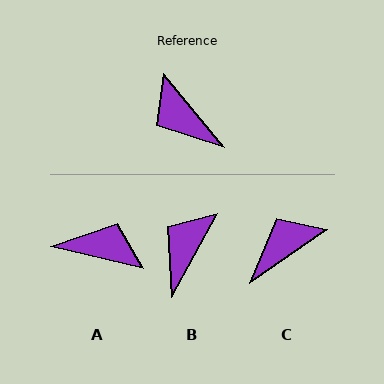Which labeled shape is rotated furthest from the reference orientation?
A, about 143 degrees away.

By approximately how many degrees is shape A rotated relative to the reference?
Approximately 143 degrees clockwise.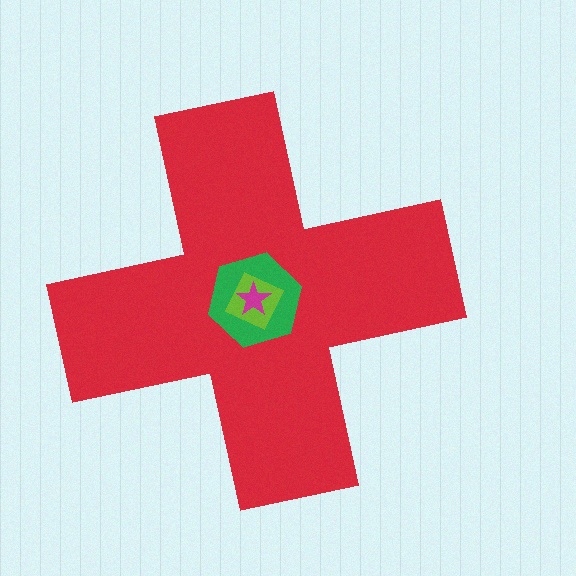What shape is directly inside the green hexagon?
The lime square.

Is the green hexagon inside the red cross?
Yes.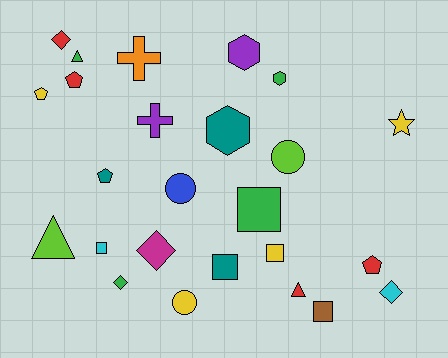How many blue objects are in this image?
There is 1 blue object.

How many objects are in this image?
There are 25 objects.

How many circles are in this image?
There are 3 circles.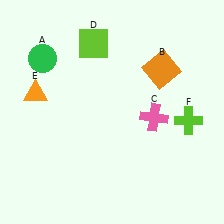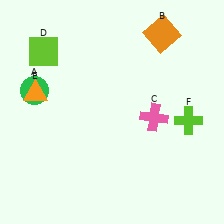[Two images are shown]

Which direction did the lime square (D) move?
The lime square (D) moved left.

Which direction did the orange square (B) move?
The orange square (B) moved up.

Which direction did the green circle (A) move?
The green circle (A) moved down.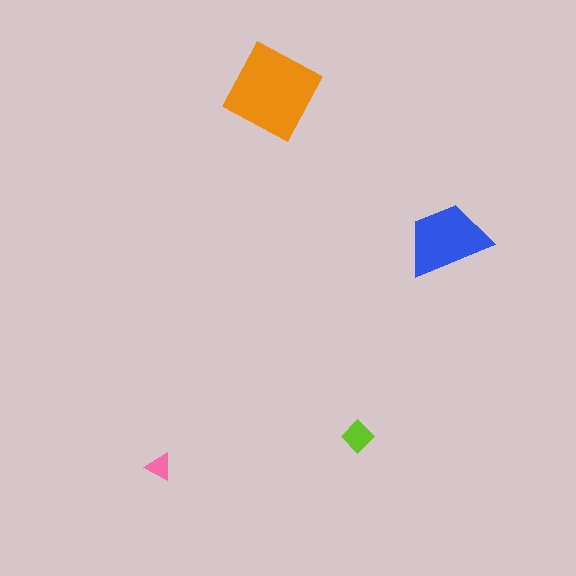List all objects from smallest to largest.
The pink triangle, the lime diamond, the blue trapezoid, the orange square.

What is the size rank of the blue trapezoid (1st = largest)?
2nd.